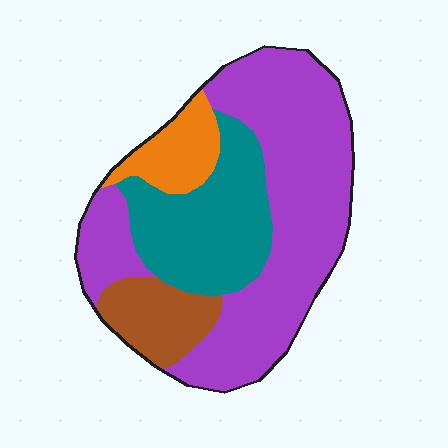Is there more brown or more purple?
Purple.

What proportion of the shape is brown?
Brown takes up about one tenth (1/10) of the shape.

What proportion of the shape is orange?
Orange covers about 10% of the shape.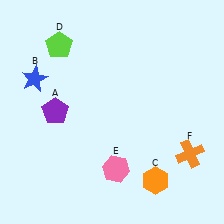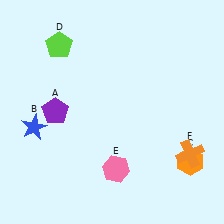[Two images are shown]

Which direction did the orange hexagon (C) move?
The orange hexagon (C) moved right.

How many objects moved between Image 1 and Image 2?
2 objects moved between the two images.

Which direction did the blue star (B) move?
The blue star (B) moved down.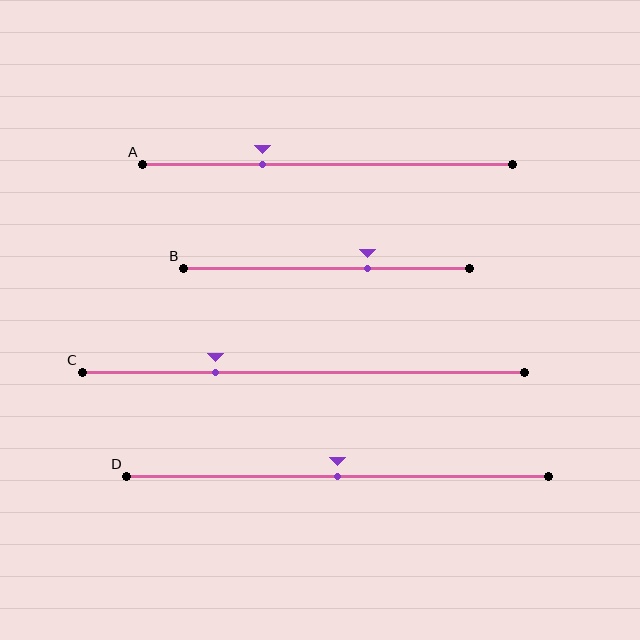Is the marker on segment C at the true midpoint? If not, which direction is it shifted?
No, the marker on segment C is shifted to the left by about 20% of the segment length.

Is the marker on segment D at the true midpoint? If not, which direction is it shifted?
Yes, the marker on segment D is at the true midpoint.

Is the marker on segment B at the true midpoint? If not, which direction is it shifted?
No, the marker on segment B is shifted to the right by about 15% of the segment length.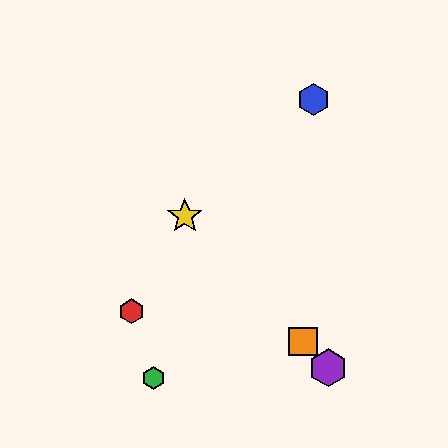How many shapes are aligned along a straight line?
3 shapes (the yellow star, the purple hexagon, the orange square) are aligned along a straight line.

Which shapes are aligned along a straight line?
The yellow star, the purple hexagon, the orange square are aligned along a straight line.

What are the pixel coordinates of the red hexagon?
The red hexagon is at (132, 311).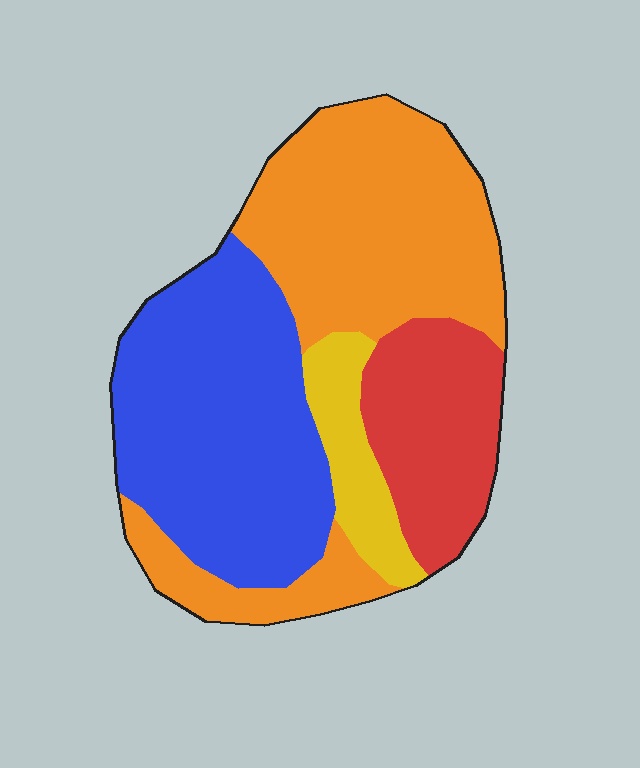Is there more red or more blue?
Blue.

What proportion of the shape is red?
Red takes up about one sixth (1/6) of the shape.